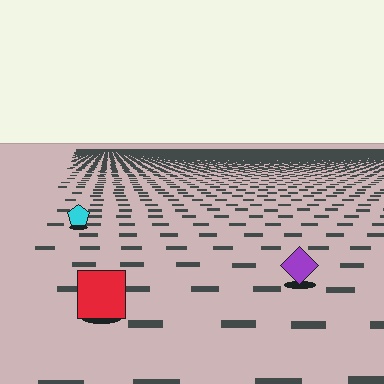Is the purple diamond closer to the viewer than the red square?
No. The red square is closer — you can tell from the texture gradient: the ground texture is coarser near it.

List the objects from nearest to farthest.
From nearest to farthest: the red square, the purple diamond, the cyan pentagon.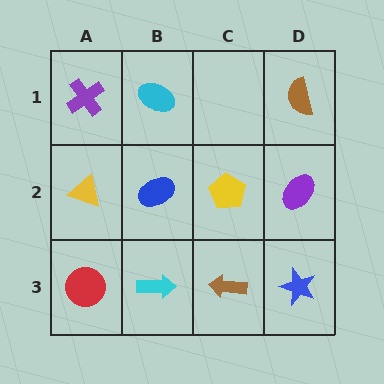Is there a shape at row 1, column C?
No, that cell is empty.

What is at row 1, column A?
A purple cross.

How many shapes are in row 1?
3 shapes.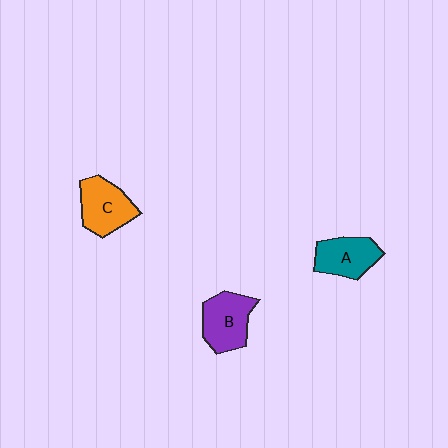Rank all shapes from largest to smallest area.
From largest to smallest: B (purple), C (orange), A (teal).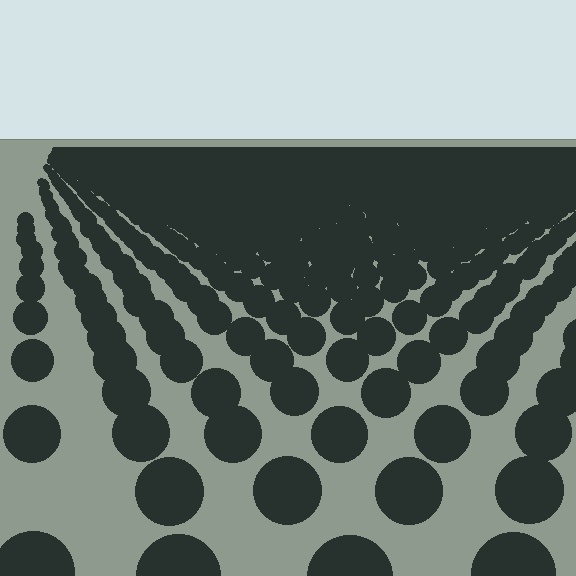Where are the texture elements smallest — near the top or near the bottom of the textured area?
Near the top.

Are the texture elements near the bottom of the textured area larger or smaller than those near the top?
Larger. Near the bottom, elements are closer to the viewer and appear at a bigger on-screen size.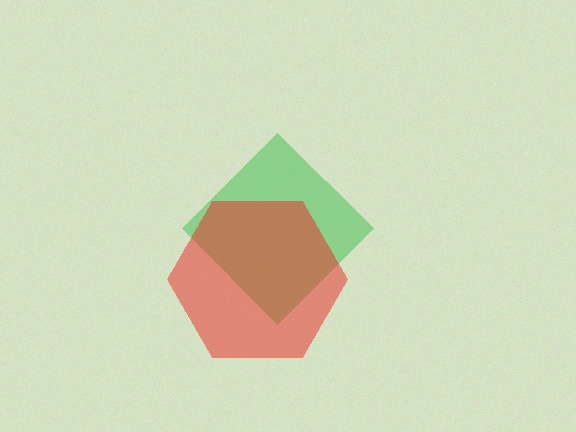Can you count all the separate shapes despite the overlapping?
Yes, there are 2 separate shapes.